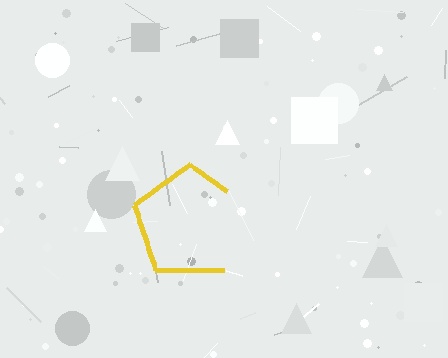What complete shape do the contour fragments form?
The contour fragments form a pentagon.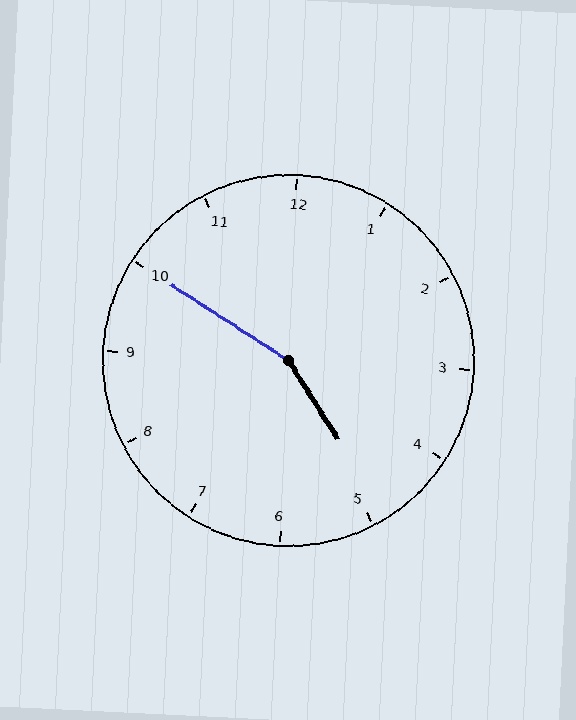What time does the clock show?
4:50.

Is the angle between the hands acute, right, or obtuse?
It is obtuse.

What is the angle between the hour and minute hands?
Approximately 155 degrees.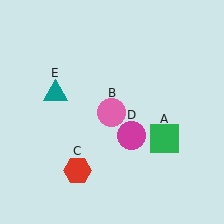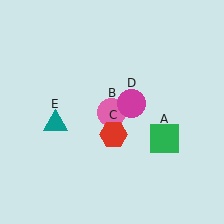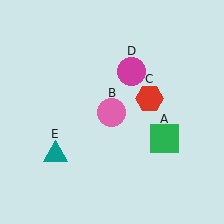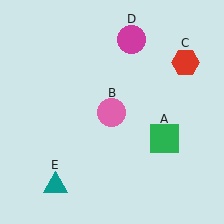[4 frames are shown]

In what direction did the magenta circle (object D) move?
The magenta circle (object D) moved up.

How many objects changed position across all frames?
3 objects changed position: red hexagon (object C), magenta circle (object D), teal triangle (object E).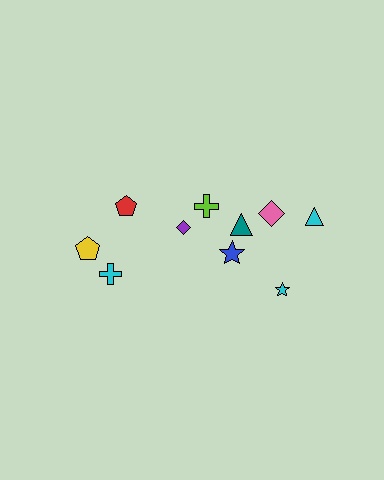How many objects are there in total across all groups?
There are 10 objects.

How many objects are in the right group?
There are 6 objects.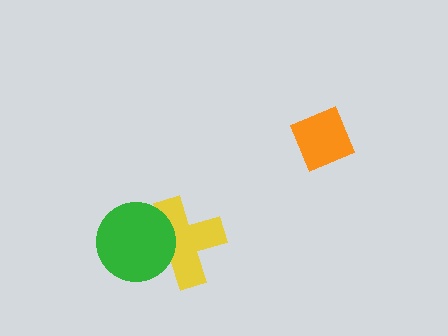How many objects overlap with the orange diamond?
0 objects overlap with the orange diamond.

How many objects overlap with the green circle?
1 object overlaps with the green circle.